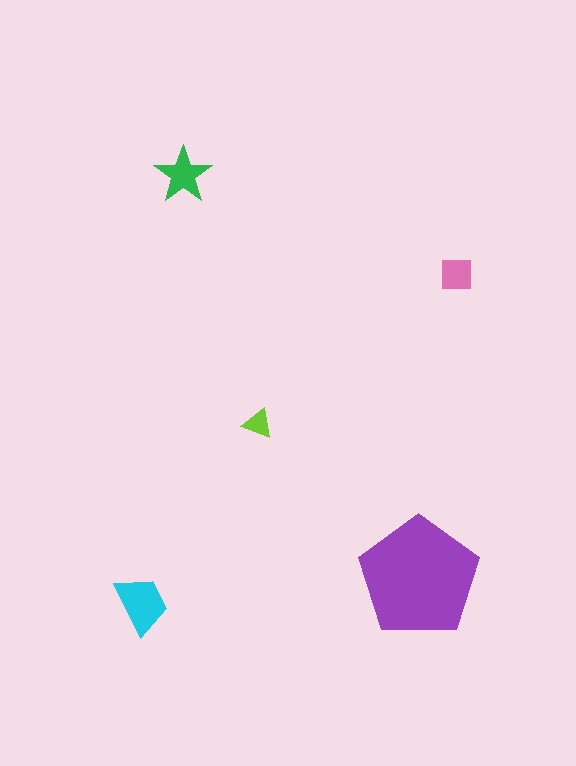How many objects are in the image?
There are 5 objects in the image.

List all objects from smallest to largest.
The lime triangle, the pink square, the green star, the cyan trapezoid, the purple pentagon.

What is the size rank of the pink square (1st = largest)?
4th.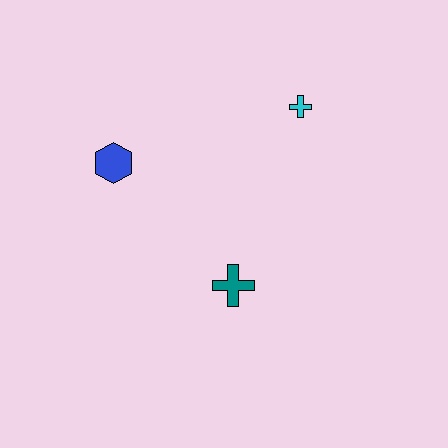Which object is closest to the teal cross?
The blue hexagon is closest to the teal cross.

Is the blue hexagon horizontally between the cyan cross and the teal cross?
No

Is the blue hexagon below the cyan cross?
Yes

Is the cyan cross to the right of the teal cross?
Yes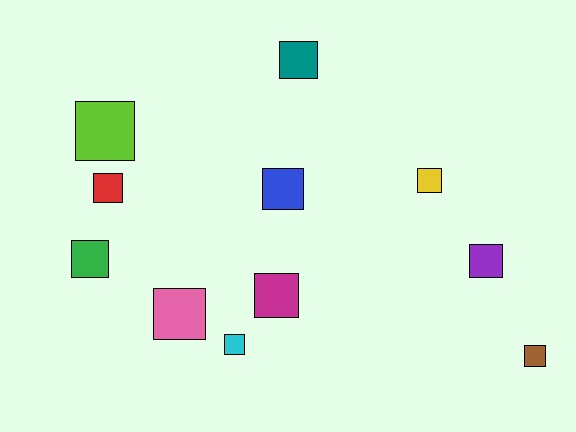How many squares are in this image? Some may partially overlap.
There are 11 squares.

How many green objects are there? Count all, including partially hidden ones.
There is 1 green object.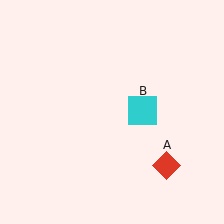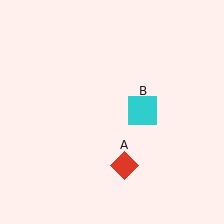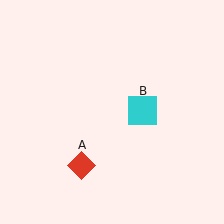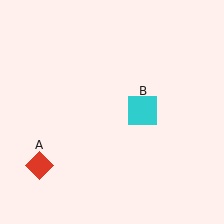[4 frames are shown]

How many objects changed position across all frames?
1 object changed position: red diamond (object A).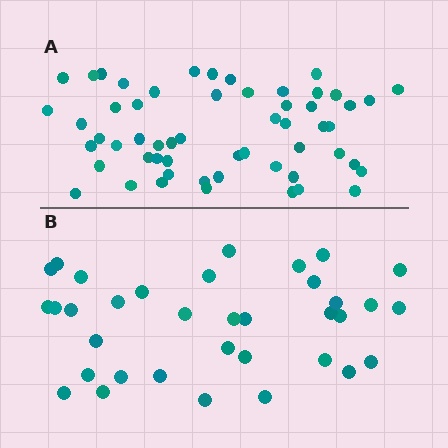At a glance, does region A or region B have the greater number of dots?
Region A (the top region) has more dots.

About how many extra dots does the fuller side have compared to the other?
Region A has approximately 20 more dots than region B.